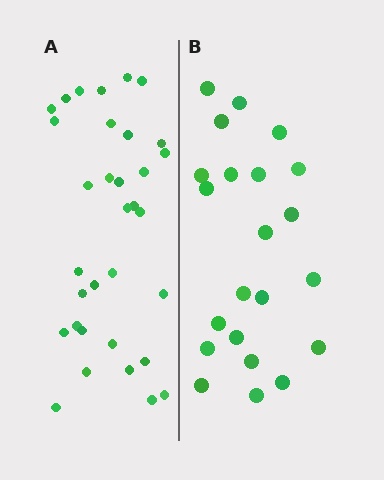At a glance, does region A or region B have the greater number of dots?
Region A (the left region) has more dots.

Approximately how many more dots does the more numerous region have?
Region A has roughly 12 or so more dots than region B.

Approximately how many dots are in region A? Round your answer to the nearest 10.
About 30 dots. (The exact count is 33, which rounds to 30.)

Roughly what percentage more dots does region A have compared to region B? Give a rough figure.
About 50% more.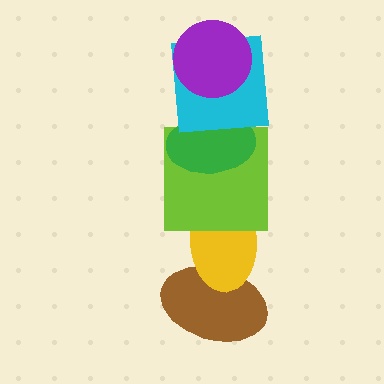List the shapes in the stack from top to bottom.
From top to bottom: the purple circle, the cyan square, the green ellipse, the lime square, the yellow ellipse, the brown ellipse.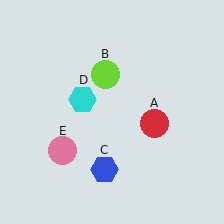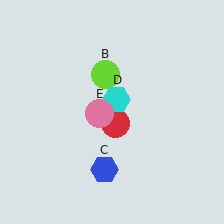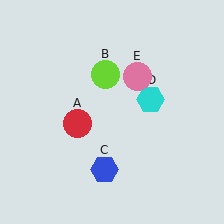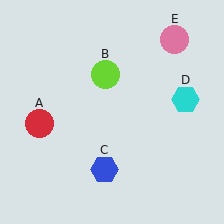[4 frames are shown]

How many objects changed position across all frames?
3 objects changed position: red circle (object A), cyan hexagon (object D), pink circle (object E).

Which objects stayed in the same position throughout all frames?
Lime circle (object B) and blue hexagon (object C) remained stationary.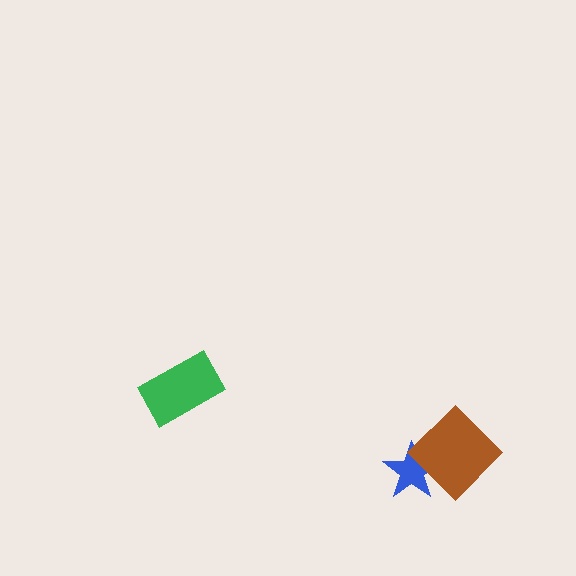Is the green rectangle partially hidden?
No, no other shape covers it.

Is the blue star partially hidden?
Yes, it is partially covered by another shape.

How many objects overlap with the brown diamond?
1 object overlaps with the brown diamond.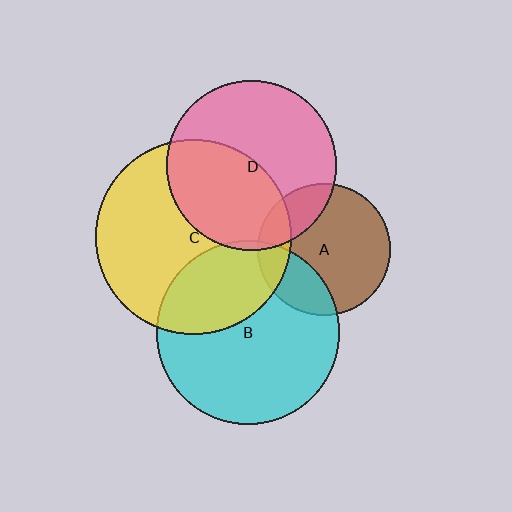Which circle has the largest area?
Circle C (yellow).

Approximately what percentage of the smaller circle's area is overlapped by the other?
Approximately 20%.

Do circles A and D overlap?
Yes.